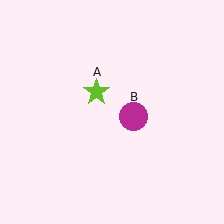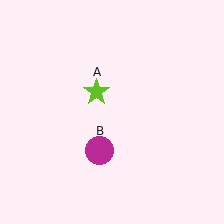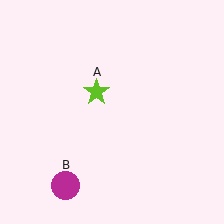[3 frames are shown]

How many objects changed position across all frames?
1 object changed position: magenta circle (object B).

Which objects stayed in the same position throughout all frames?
Lime star (object A) remained stationary.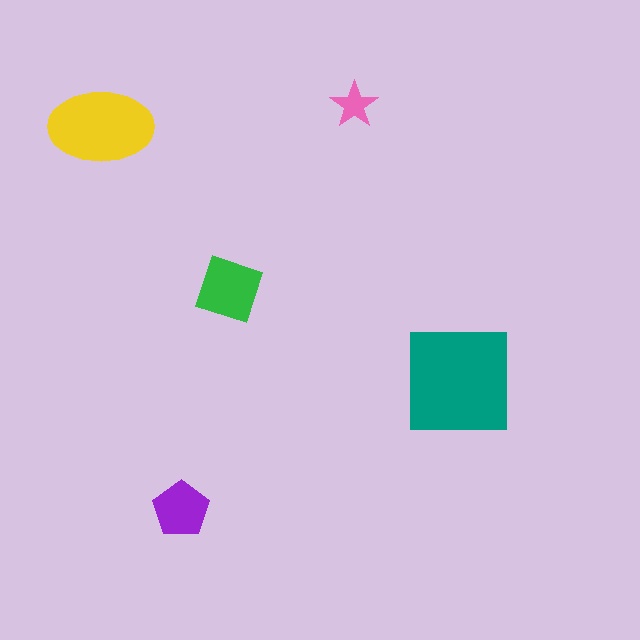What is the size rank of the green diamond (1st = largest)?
3rd.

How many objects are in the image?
There are 5 objects in the image.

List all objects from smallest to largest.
The pink star, the purple pentagon, the green diamond, the yellow ellipse, the teal square.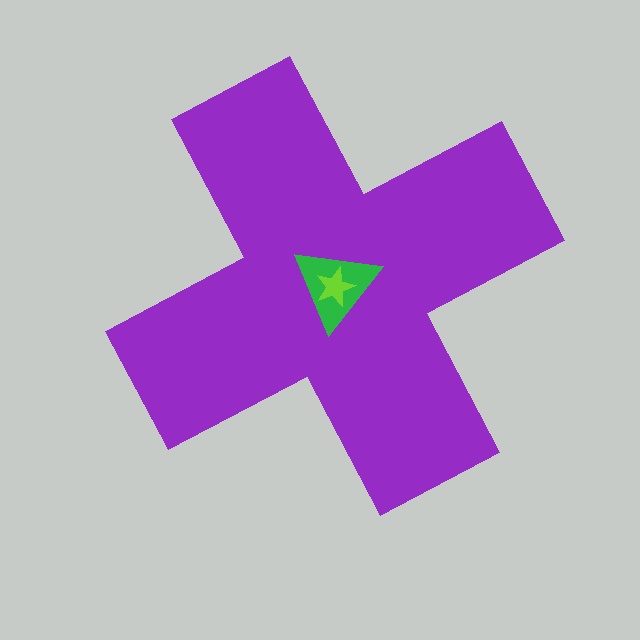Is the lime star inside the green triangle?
Yes.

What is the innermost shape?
The lime star.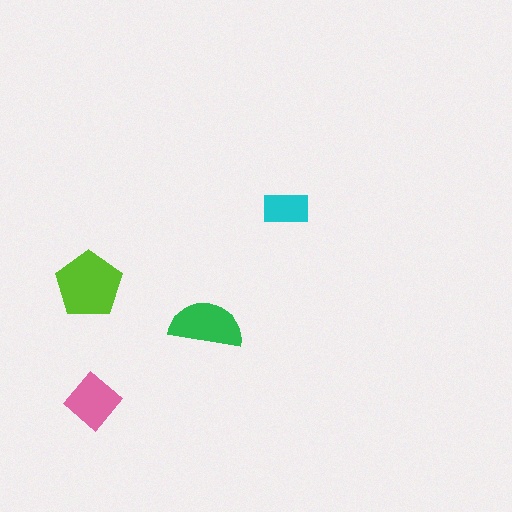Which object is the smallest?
The cyan rectangle.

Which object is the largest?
The lime pentagon.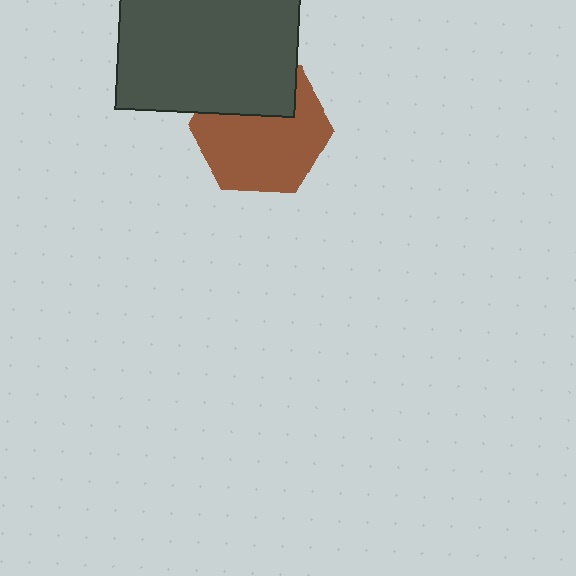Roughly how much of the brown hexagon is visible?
Most of it is visible (roughly 68%).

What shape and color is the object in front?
The object in front is a dark gray rectangle.